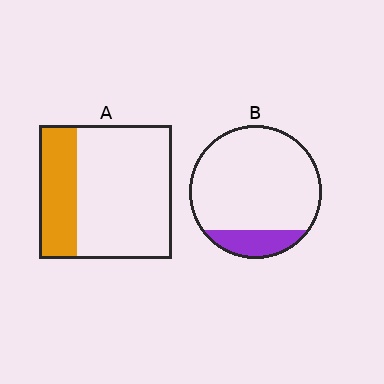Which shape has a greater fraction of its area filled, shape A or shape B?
Shape A.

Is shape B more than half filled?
No.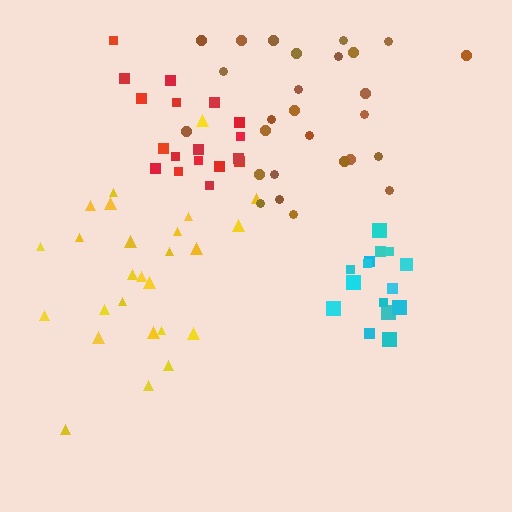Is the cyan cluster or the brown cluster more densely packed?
Cyan.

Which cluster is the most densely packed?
Cyan.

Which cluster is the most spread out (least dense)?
Brown.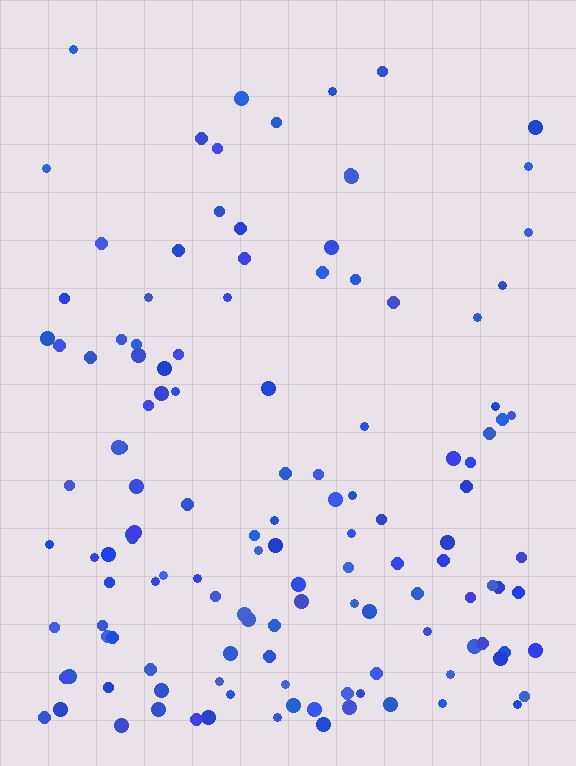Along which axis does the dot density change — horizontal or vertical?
Vertical.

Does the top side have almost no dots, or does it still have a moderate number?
Still a moderate number, just noticeably fewer than the bottom.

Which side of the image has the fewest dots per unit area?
The top.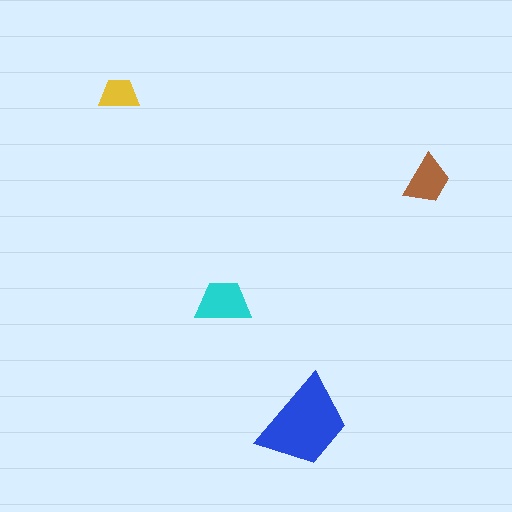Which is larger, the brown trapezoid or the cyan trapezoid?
The cyan one.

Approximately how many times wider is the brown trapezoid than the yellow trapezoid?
About 1.5 times wider.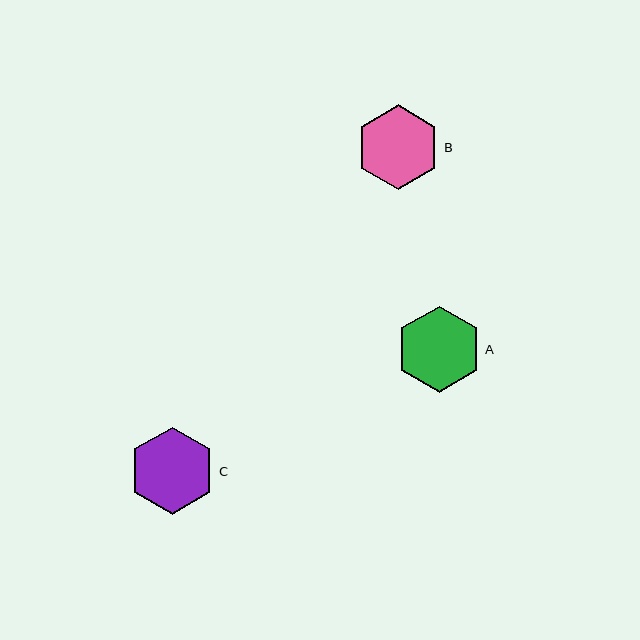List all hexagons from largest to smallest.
From largest to smallest: C, A, B.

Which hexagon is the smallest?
Hexagon B is the smallest with a size of approximately 85 pixels.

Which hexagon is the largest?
Hexagon C is the largest with a size of approximately 87 pixels.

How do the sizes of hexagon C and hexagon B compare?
Hexagon C and hexagon B are approximately the same size.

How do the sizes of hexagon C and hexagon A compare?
Hexagon C and hexagon A are approximately the same size.